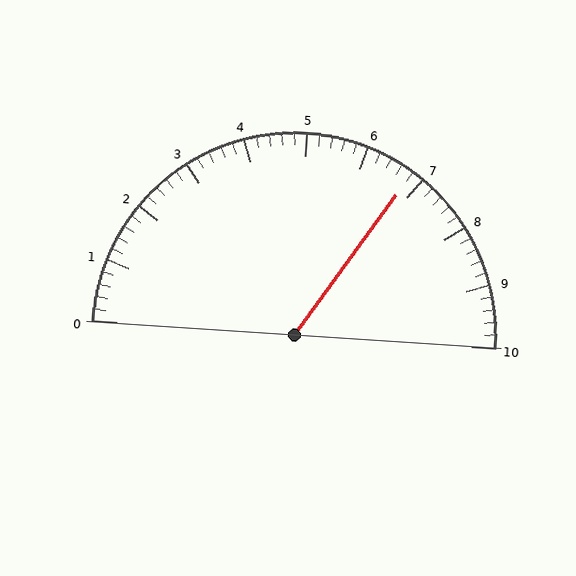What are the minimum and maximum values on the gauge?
The gauge ranges from 0 to 10.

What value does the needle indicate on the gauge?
The needle indicates approximately 6.8.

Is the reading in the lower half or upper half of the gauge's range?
The reading is in the upper half of the range (0 to 10).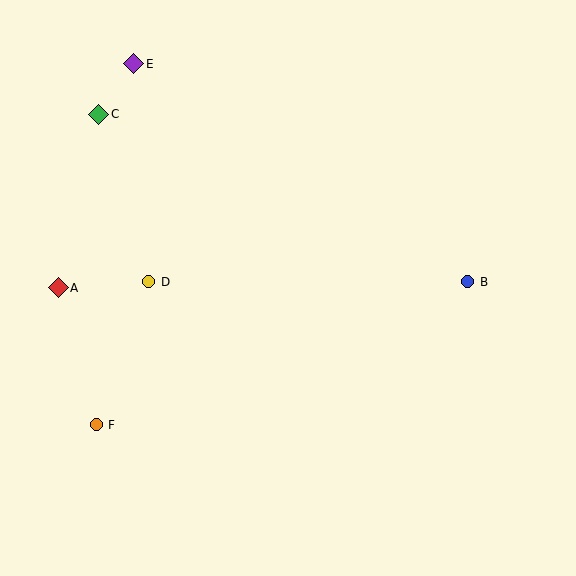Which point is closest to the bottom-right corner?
Point B is closest to the bottom-right corner.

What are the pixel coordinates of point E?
Point E is at (134, 64).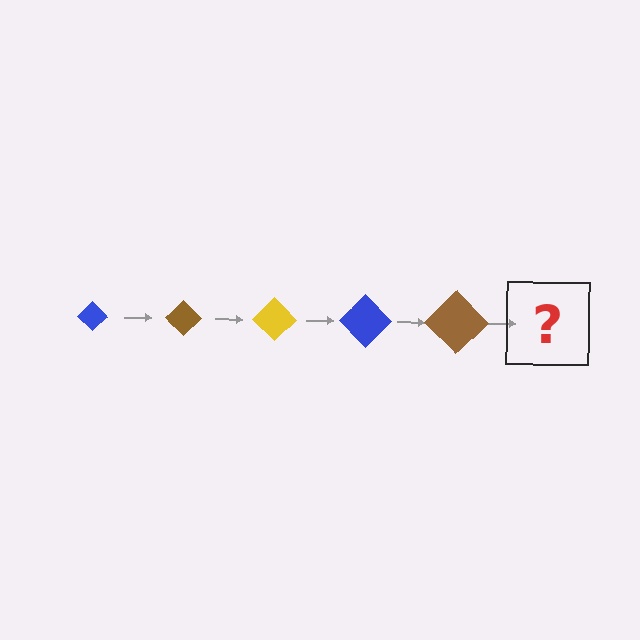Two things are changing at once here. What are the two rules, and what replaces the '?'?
The two rules are that the diamond grows larger each step and the color cycles through blue, brown, and yellow. The '?' should be a yellow diamond, larger than the previous one.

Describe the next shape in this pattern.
It should be a yellow diamond, larger than the previous one.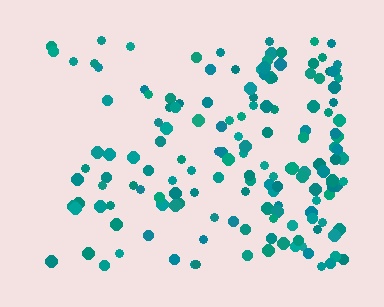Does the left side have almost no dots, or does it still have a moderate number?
Still a moderate number, just noticeably fewer than the right.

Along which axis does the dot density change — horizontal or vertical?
Horizontal.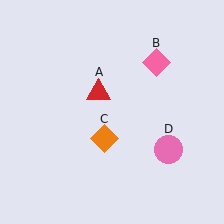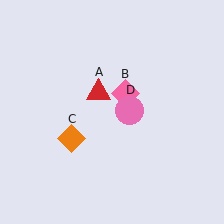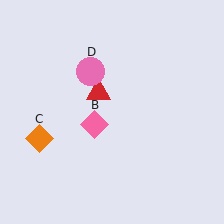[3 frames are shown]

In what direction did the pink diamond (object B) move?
The pink diamond (object B) moved down and to the left.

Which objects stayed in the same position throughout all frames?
Red triangle (object A) remained stationary.